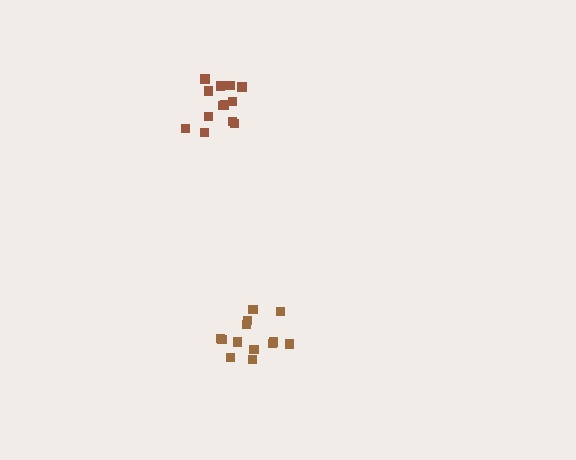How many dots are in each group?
Group 1: 13 dots, Group 2: 13 dots (26 total).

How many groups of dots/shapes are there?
There are 2 groups.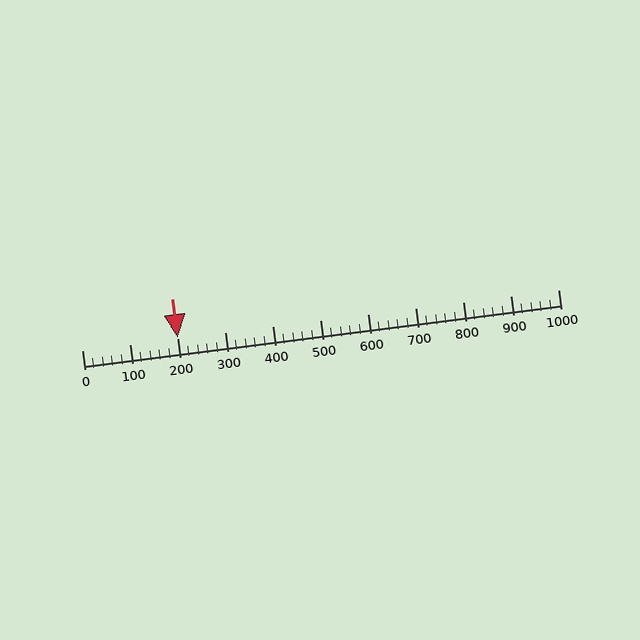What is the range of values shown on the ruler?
The ruler shows values from 0 to 1000.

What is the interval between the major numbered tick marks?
The major tick marks are spaced 100 units apart.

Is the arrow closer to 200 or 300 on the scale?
The arrow is closer to 200.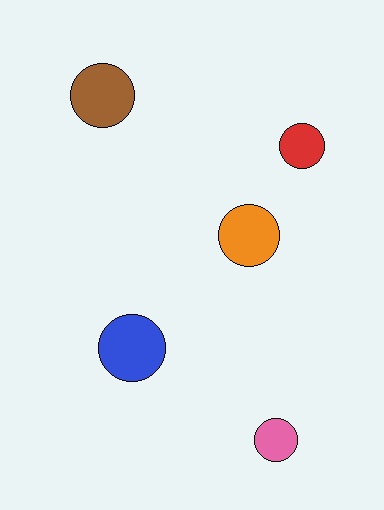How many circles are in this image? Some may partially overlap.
There are 5 circles.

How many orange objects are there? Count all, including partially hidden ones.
There is 1 orange object.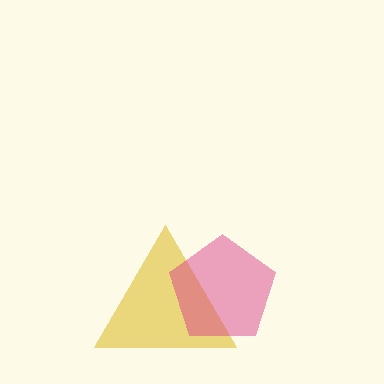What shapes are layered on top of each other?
The layered shapes are: a yellow triangle, a magenta pentagon.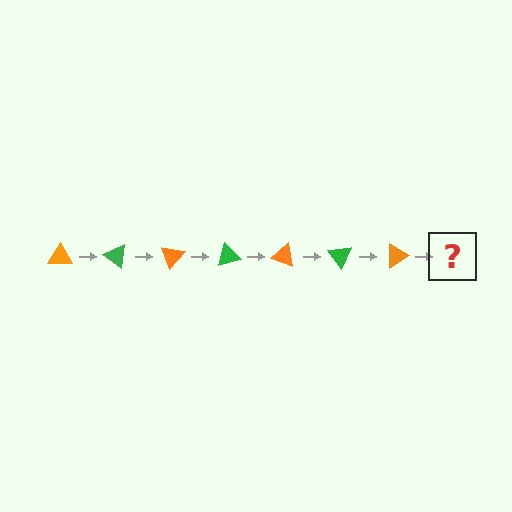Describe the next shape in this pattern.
It should be a green triangle, rotated 245 degrees from the start.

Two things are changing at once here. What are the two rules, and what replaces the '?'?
The two rules are that it rotates 35 degrees each step and the color cycles through orange and green. The '?' should be a green triangle, rotated 245 degrees from the start.